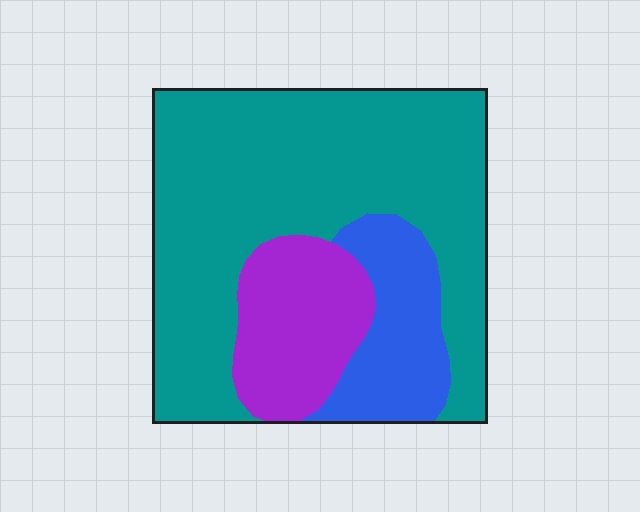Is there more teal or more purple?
Teal.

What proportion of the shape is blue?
Blue takes up about one sixth (1/6) of the shape.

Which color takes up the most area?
Teal, at roughly 65%.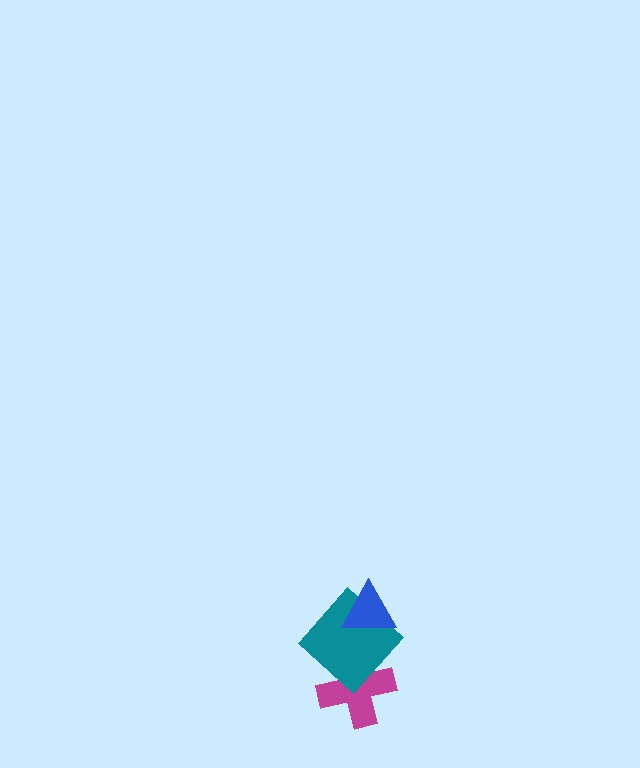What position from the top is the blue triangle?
The blue triangle is 1st from the top.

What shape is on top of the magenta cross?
The teal diamond is on top of the magenta cross.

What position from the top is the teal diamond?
The teal diamond is 2nd from the top.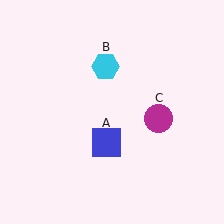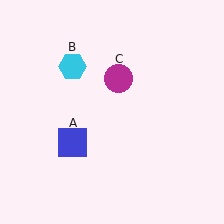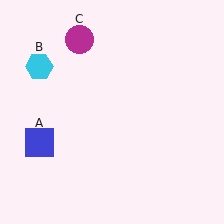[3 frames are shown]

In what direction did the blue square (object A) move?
The blue square (object A) moved left.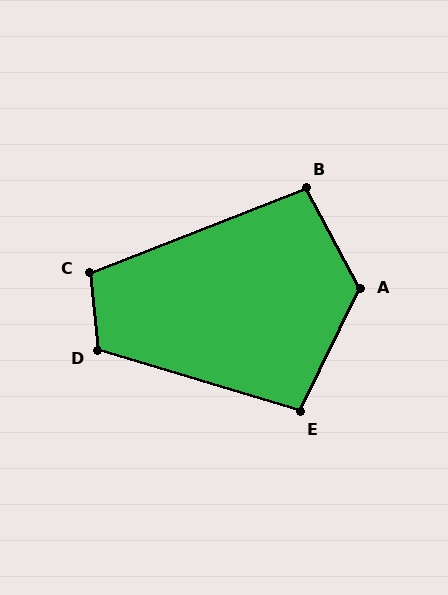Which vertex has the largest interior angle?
A, at approximately 125 degrees.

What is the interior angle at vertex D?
Approximately 113 degrees (obtuse).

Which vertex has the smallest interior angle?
B, at approximately 97 degrees.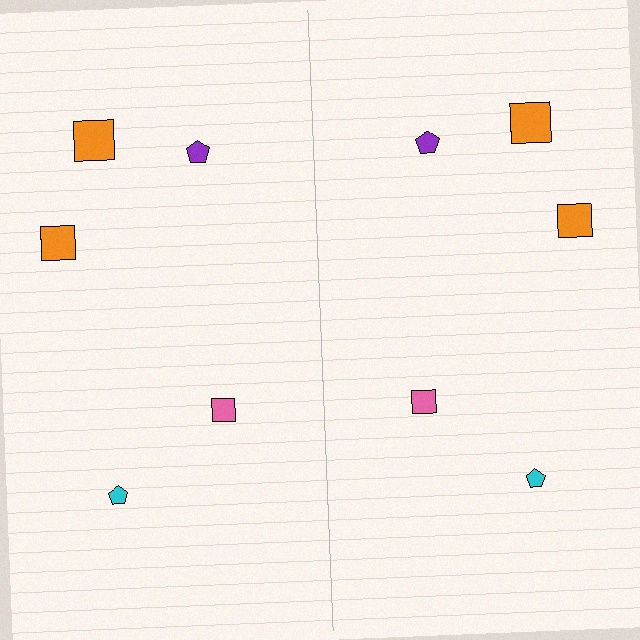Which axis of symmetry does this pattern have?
The pattern has a vertical axis of symmetry running through the center of the image.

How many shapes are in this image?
There are 10 shapes in this image.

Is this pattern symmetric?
Yes, this pattern has bilateral (reflection) symmetry.